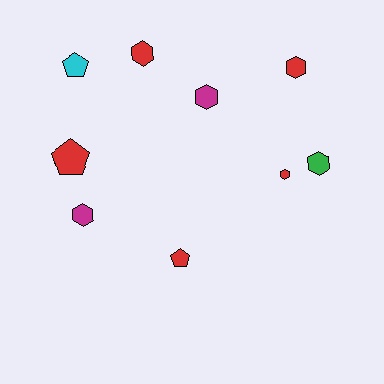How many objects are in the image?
There are 9 objects.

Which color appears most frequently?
Red, with 5 objects.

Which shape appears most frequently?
Hexagon, with 6 objects.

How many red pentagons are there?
There are 2 red pentagons.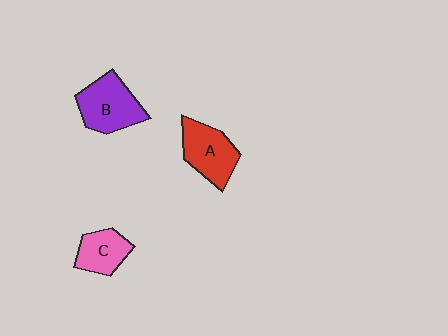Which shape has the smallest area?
Shape C (pink).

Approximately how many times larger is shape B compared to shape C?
Approximately 1.5 times.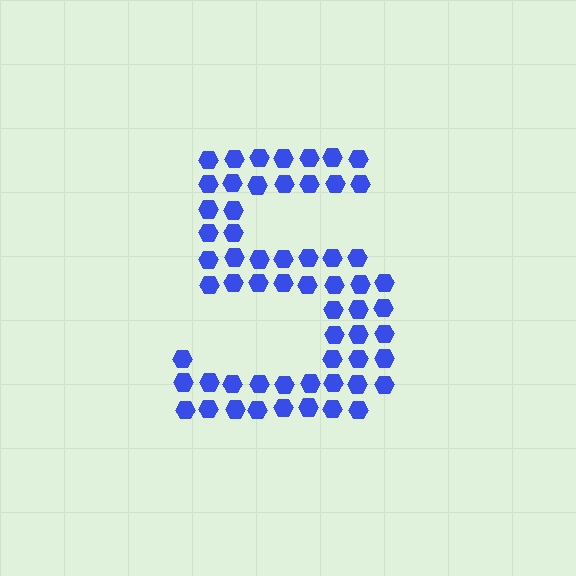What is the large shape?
The large shape is the digit 5.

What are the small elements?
The small elements are hexagons.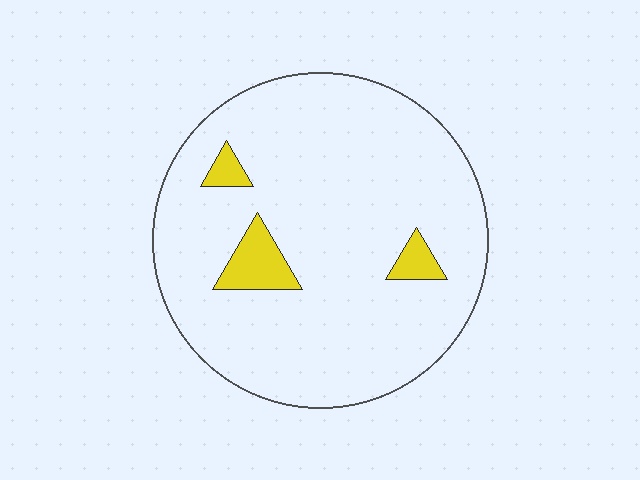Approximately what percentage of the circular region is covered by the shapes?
Approximately 5%.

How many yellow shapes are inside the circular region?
3.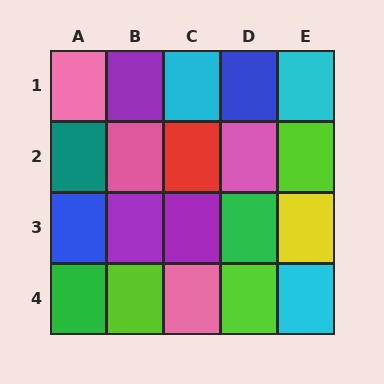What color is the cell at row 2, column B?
Pink.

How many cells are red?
1 cell is red.